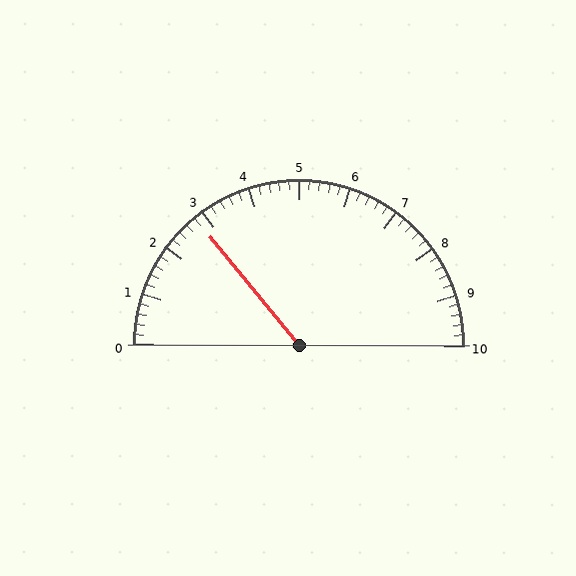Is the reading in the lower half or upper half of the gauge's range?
The reading is in the lower half of the range (0 to 10).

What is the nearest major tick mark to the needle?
The nearest major tick mark is 3.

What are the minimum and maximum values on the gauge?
The gauge ranges from 0 to 10.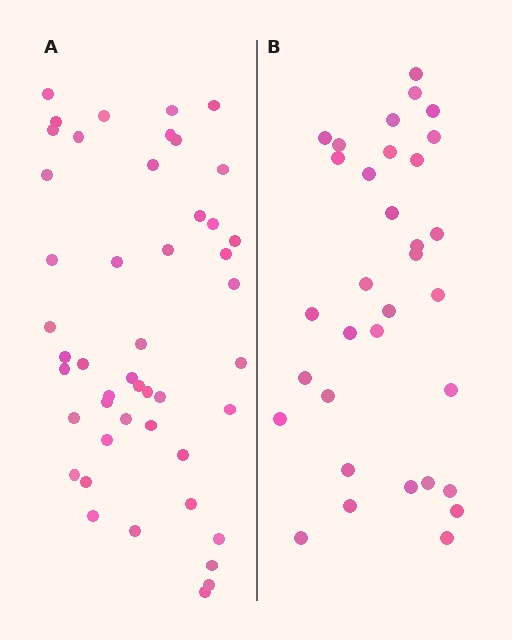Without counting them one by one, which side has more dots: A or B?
Region A (the left region) has more dots.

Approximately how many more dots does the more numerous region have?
Region A has approximately 15 more dots than region B.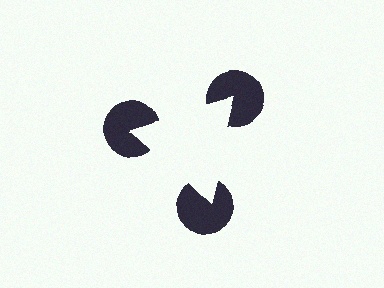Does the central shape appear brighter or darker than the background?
It typically appears slightly brighter than the background, even though no actual brightness change is drawn.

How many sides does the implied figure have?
3 sides.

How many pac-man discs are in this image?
There are 3 — one at each vertex of the illusory triangle.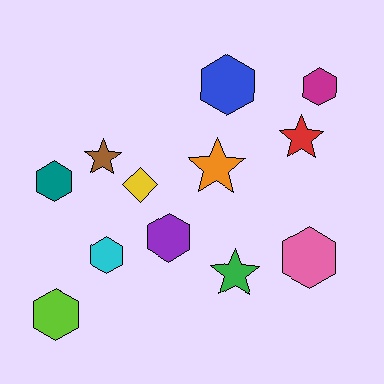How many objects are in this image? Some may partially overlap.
There are 12 objects.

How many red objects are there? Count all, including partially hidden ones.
There is 1 red object.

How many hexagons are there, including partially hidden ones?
There are 7 hexagons.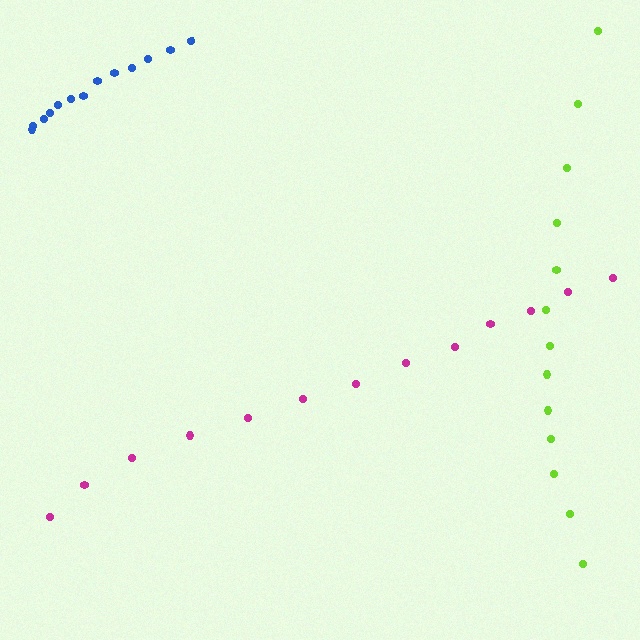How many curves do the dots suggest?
There are 3 distinct paths.